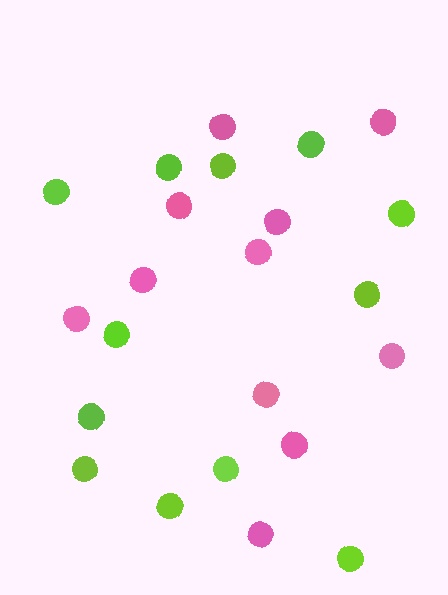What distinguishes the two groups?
There are 2 groups: one group of pink circles (11) and one group of lime circles (12).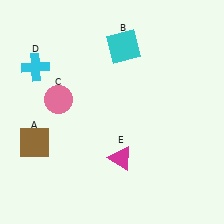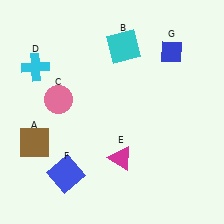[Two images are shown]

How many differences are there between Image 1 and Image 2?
There are 2 differences between the two images.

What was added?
A blue square (F), a blue diamond (G) were added in Image 2.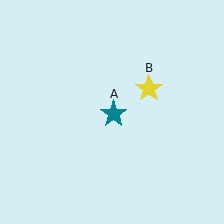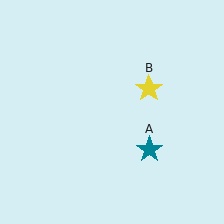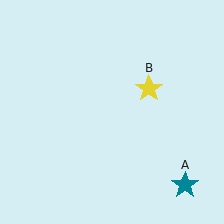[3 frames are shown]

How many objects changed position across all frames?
1 object changed position: teal star (object A).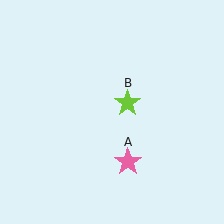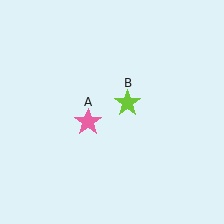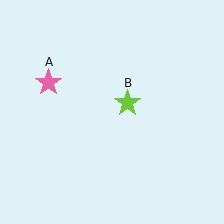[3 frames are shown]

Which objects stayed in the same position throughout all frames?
Lime star (object B) remained stationary.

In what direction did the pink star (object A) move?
The pink star (object A) moved up and to the left.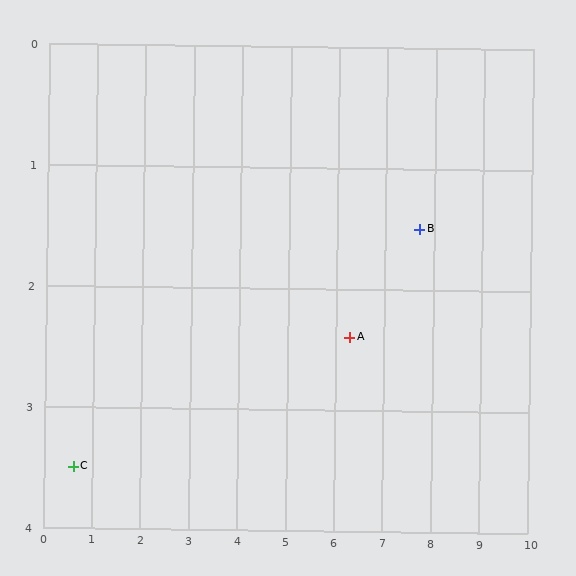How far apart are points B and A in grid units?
Points B and A are about 1.7 grid units apart.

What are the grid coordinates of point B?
Point B is at approximately (7.7, 1.5).